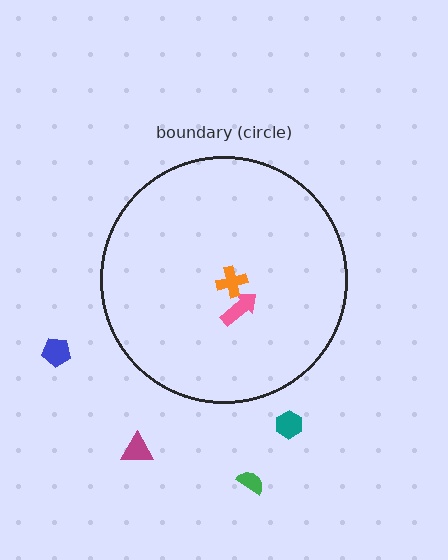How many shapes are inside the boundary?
2 inside, 4 outside.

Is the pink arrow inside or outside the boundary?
Inside.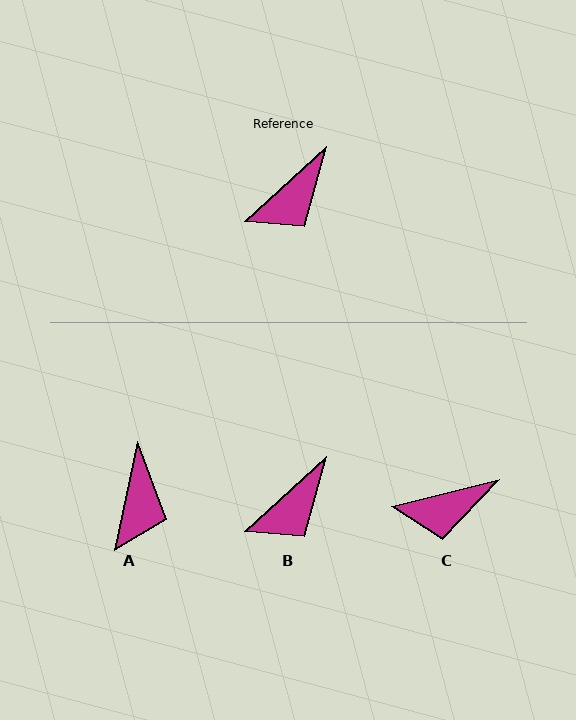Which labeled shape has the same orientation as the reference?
B.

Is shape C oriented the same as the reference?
No, it is off by about 28 degrees.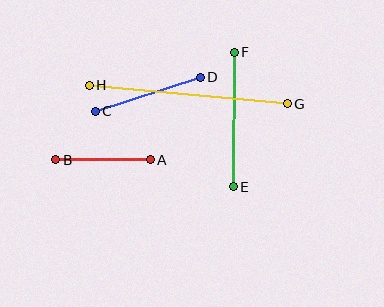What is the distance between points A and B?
The distance is approximately 95 pixels.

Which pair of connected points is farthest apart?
Points G and H are farthest apart.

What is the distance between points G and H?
The distance is approximately 199 pixels.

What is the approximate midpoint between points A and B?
The midpoint is at approximately (103, 160) pixels.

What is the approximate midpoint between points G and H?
The midpoint is at approximately (188, 94) pixels.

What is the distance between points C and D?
The distance is approximately 111 pixels.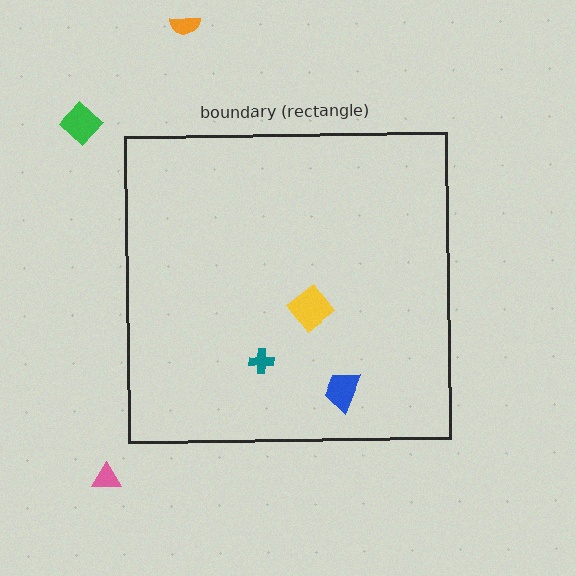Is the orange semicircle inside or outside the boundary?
Outside.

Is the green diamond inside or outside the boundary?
Outside.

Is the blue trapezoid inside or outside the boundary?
Inside.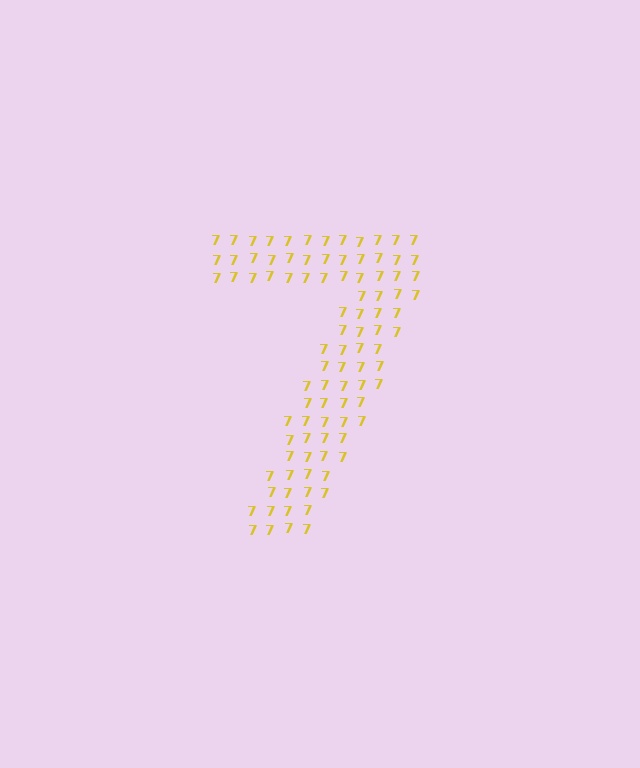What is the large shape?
The large shape is the digit 7.